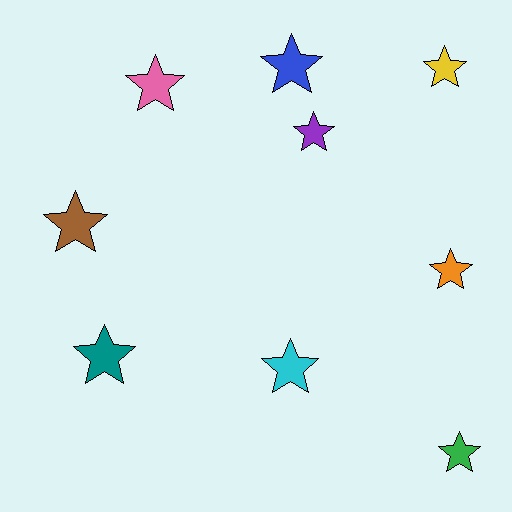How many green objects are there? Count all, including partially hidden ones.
There is 1 green object.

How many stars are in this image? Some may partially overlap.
There are 9 stars.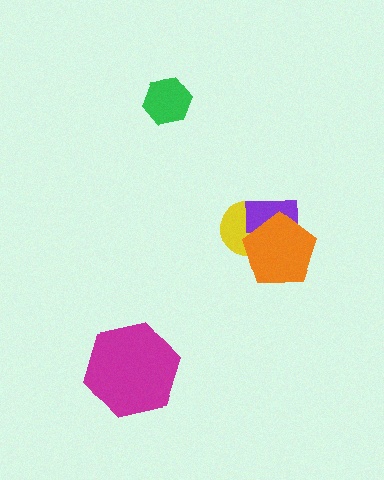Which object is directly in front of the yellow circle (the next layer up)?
The purple rectangle is directly in front of the yellow circle.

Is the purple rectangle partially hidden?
Yes, it is partially covered by another shape.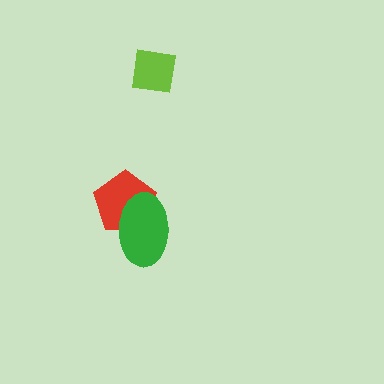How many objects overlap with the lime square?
0 objects overlap with the lime square.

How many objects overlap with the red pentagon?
1 object overlaps with the red pentagon.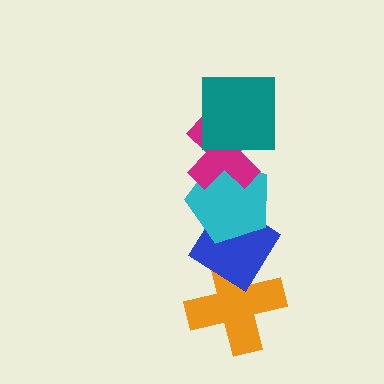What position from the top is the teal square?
The teal square is 1st from the top.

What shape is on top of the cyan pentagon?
The magenta cross is on top of the cyan pentagon.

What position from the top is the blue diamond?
The blue diamond is 4th from the top.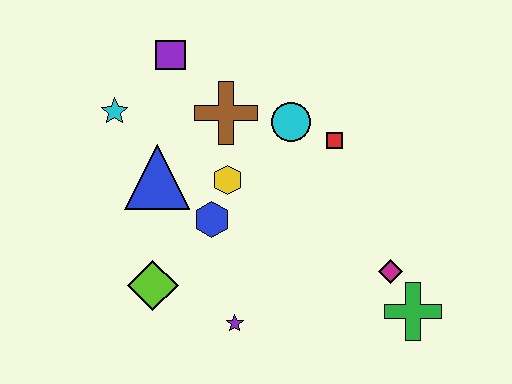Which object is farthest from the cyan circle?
The green cross is farthest from the cyan circle.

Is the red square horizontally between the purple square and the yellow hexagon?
No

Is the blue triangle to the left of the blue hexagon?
Yes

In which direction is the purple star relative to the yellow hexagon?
The purple star is below the yellow hexagon.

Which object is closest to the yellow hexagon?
The blue hexagon is closest to the yellow hexagon.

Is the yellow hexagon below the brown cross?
Yes